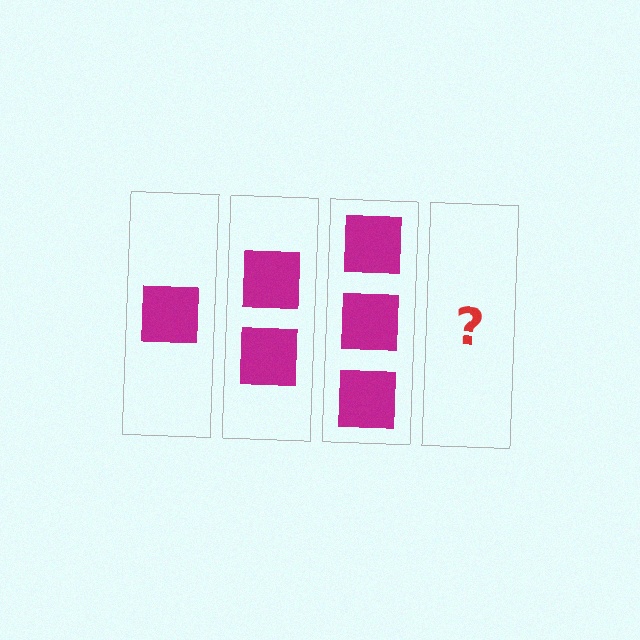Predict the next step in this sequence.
The next step is 4 squares.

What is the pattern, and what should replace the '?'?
The pattern is that each step adds one more square. The '?' should be 4 squares.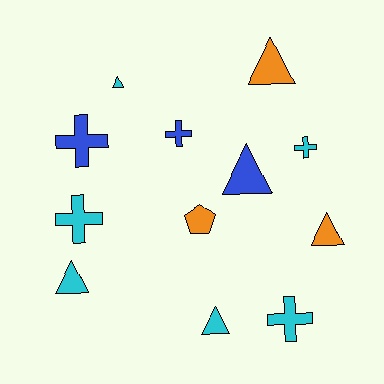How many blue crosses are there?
There are 2 blue crosses.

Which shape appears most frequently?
Triangle, with 6 objects.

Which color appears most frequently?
Cyan, with 6 objects.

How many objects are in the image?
There are 12 objects.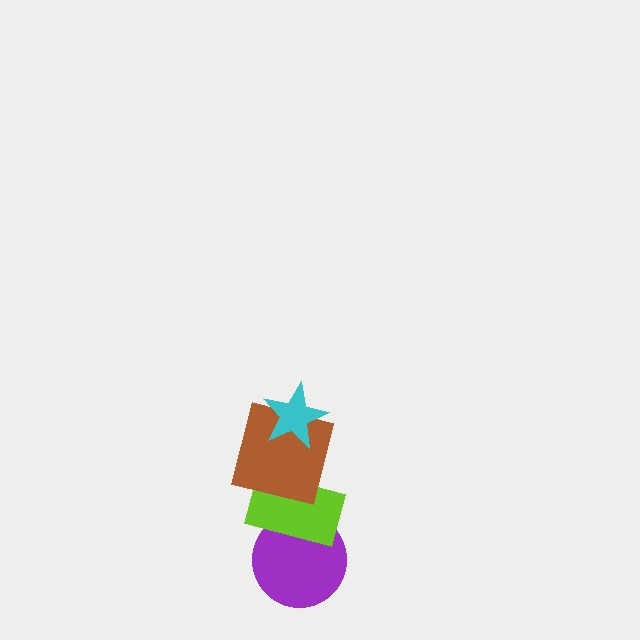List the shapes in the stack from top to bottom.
From top to bottom: the cyan star, the brown square, the lime rectangle, the purple circle.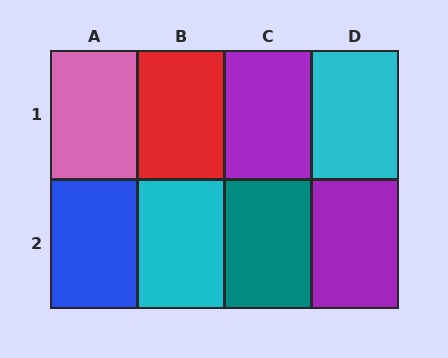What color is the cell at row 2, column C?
Teal.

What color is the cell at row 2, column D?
Purple.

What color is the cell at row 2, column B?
Cyan.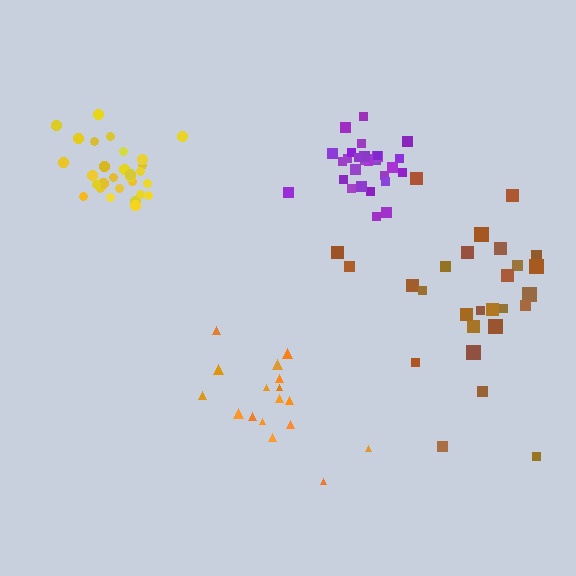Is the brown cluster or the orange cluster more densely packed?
Brown.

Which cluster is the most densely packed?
Yellow.